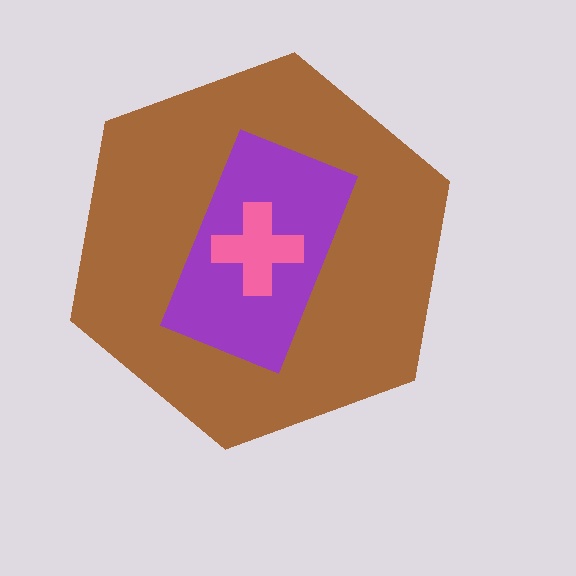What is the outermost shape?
The brown hexagon.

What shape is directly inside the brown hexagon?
The purple rectangle.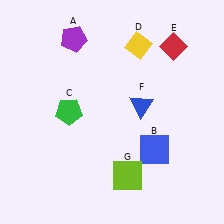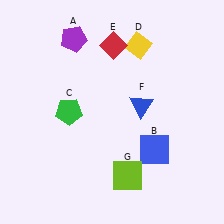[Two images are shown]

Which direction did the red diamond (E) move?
The red diamond (E) moved left.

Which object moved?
The red diamond (E) moved left.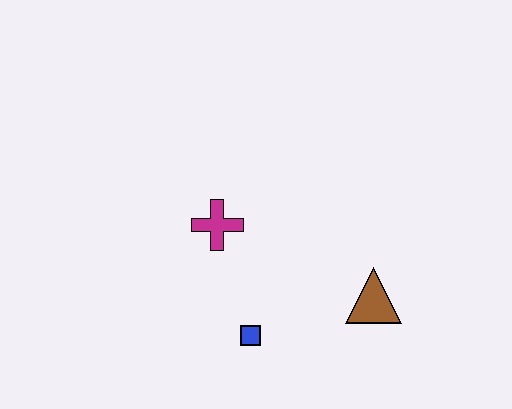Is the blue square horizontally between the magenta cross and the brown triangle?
Yes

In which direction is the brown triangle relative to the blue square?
The brown triangle is to the right of the blue square.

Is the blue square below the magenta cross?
Yes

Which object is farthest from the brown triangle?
The magenta cross is farthest from the brown triangle.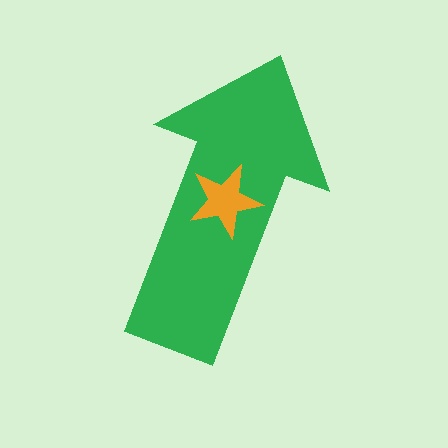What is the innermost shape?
The orange star.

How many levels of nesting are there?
2.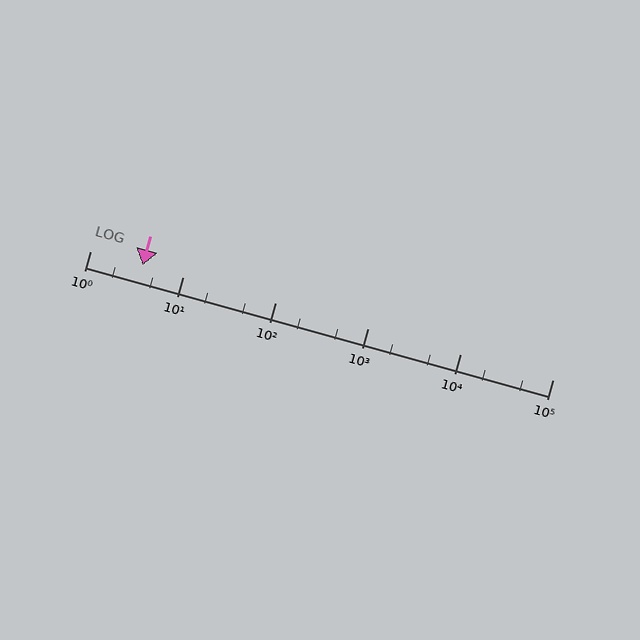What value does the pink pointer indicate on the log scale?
The pointer indicates approximately 3.7.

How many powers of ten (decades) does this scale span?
The scale spans 5 decades, from 1 to 100000.